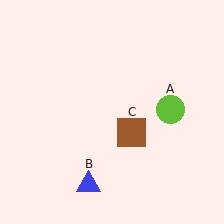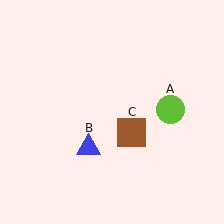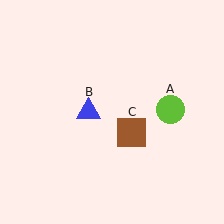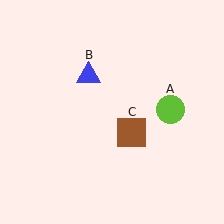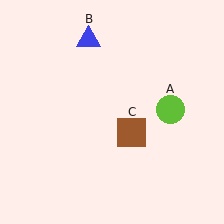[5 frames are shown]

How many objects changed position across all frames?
1 object changed position: blue triangle (object B).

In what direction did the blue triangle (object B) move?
The blue triangle (object B) moved up.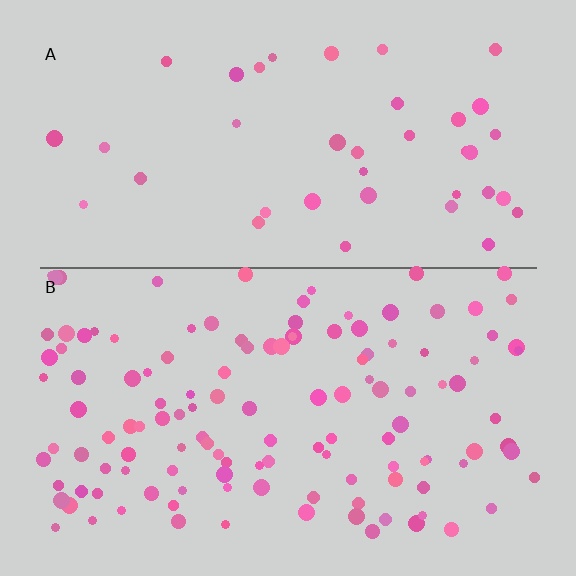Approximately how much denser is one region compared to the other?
Approximately 3.2× — region B over region A.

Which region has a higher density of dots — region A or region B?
B (the bottom).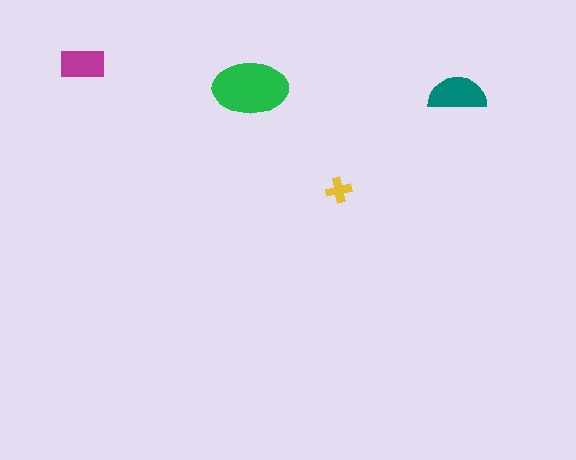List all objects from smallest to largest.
The yellow cross, the magenta rectangle, the teal semicircle, the green ellipse.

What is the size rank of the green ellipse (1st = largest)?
1st.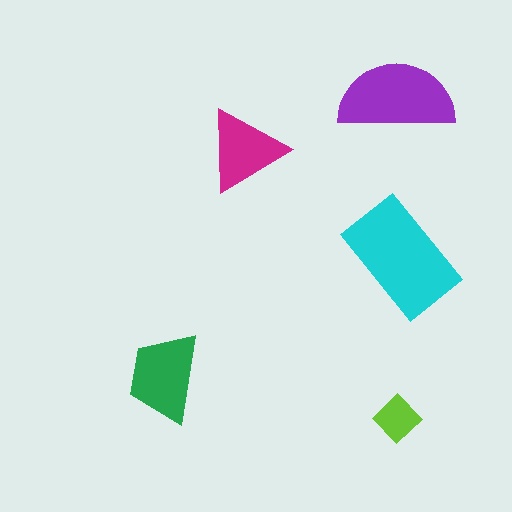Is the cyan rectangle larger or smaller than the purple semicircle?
Larger.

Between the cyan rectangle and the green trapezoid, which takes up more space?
The cyan rectangle.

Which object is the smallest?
The lime diamond.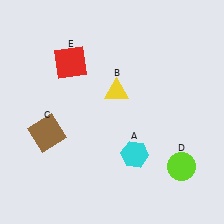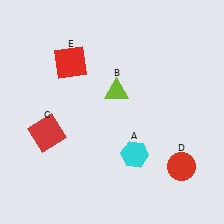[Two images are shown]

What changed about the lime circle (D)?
In Image 1, D is lime. In Image 2, it changed to red.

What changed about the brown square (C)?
In Image 1, C is brown. In Image 2, it changed to red.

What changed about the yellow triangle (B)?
In Image 1, B is yellow. In Image 2, it changed to lime.